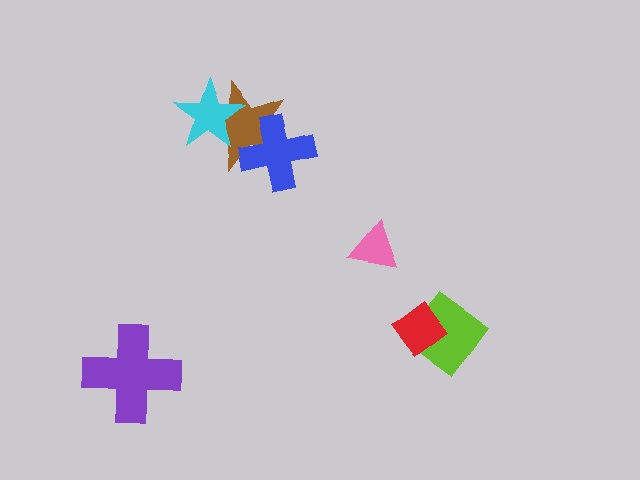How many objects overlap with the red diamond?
1 object overlaps with the red diamond.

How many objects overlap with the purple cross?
0 objects overlap with the purple cross.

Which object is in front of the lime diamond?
The red diamond is in front of the lime diamond.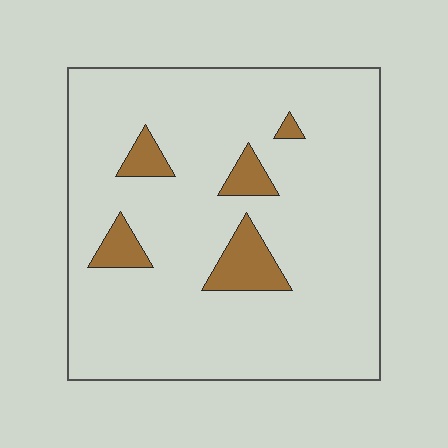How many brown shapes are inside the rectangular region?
5.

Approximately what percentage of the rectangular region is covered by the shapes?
Approximately 10%.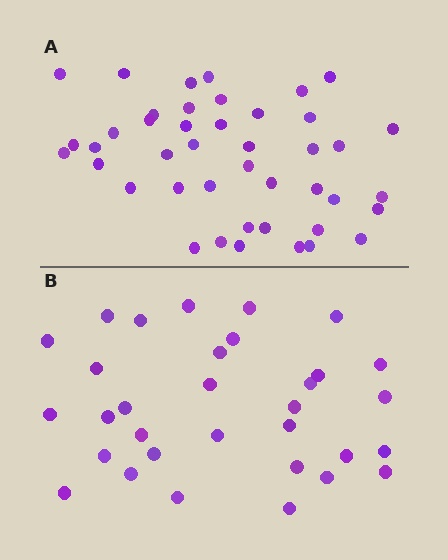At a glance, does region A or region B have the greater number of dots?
Region A (the top region) has more dots.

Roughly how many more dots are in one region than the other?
Region A has roughly 12 or so more dots than region B.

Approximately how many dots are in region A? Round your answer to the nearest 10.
About 40 dots. (The exact count is 43, which rounds to 40.)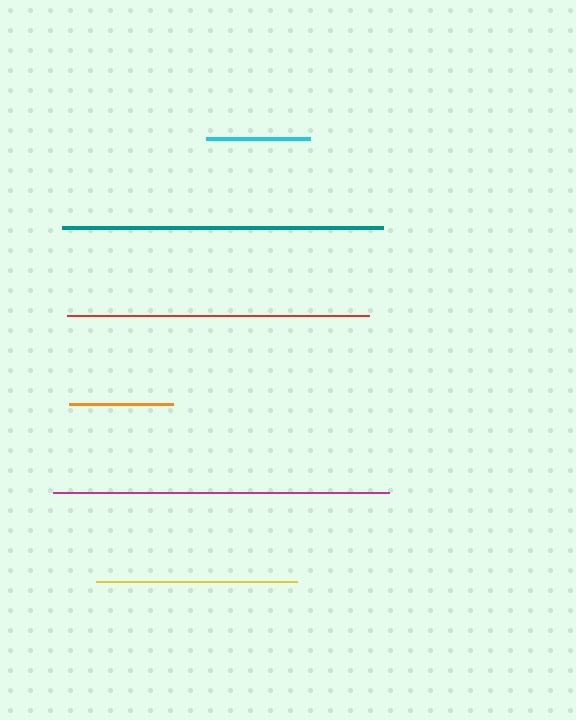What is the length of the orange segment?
The orange segment is approximately 104 pixels long.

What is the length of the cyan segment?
The cyan segment is approximately 104 pixels long.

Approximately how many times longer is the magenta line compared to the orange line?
The magenta line is approximately 3.2 times the length of the orange line.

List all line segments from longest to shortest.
From longest to shortest: magenta, teal, red, yellow, orange, cyan.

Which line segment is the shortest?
The cyan line is the shortest at approximately 104 pixels.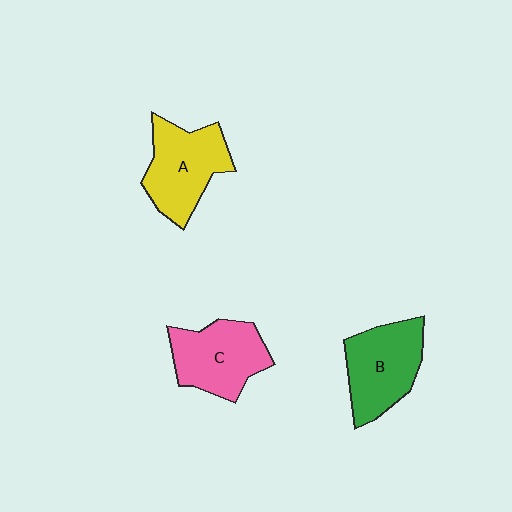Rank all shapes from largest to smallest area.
From largest to smallest: A (yellow), B (green), C (pink).